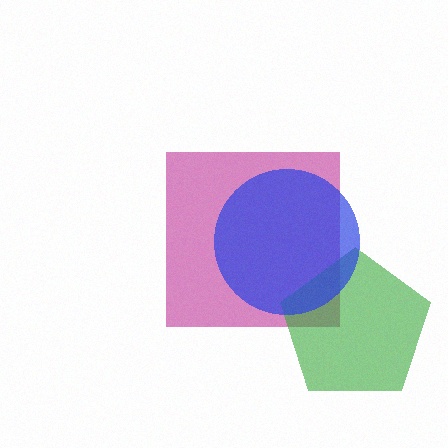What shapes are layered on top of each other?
The layered shapes are: a magenta square, a green pentagon, a blue circle.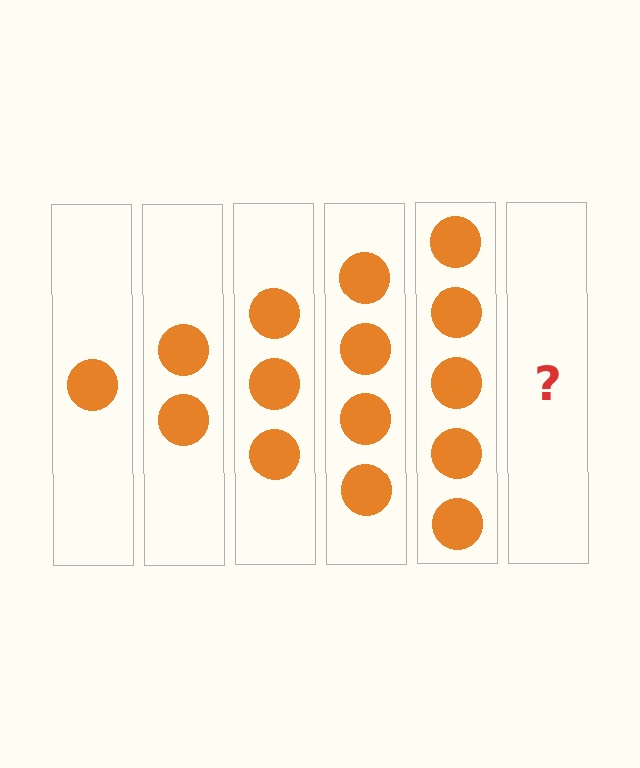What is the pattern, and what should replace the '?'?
The pattern is that each step adds one more circle. The '?' should be 6 circles.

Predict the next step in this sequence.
The next step is 6 circles.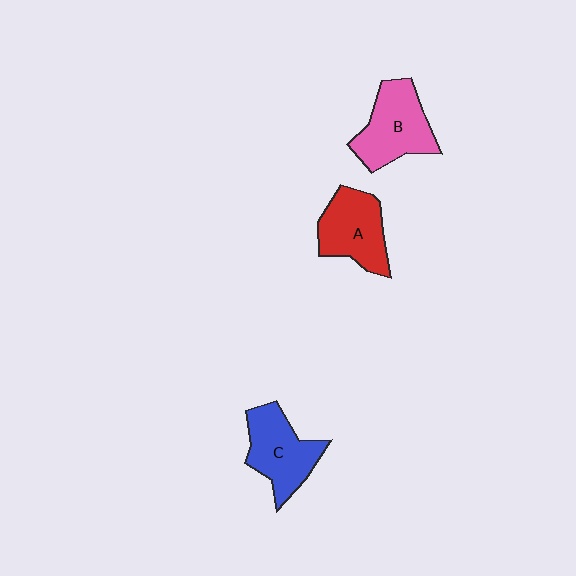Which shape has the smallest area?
Shape A (red).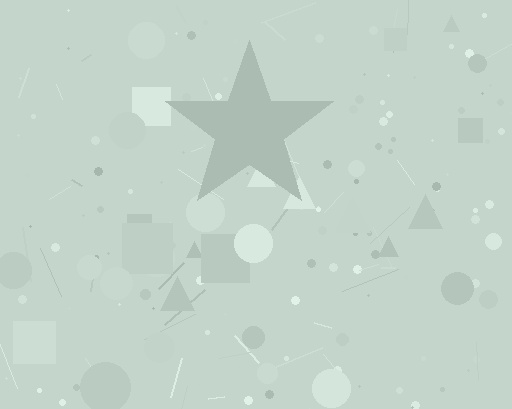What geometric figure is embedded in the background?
A star is embedded in the background.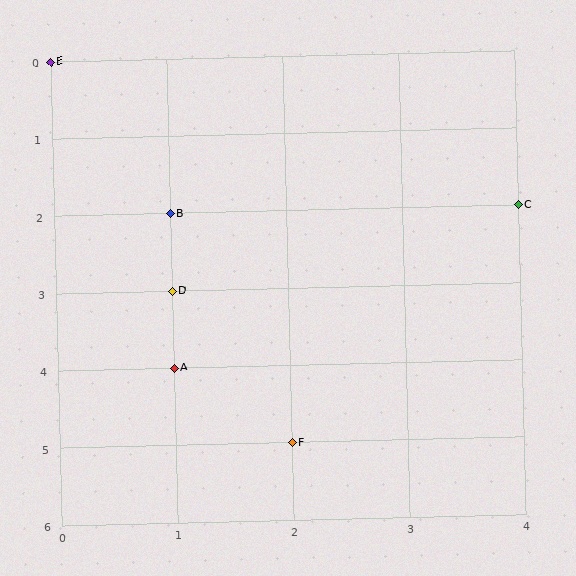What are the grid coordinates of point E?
Point E is at grid coordinates (0, 0).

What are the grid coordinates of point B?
Point B is at grid coordinates (1, 2).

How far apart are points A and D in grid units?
Points A and D are 1 row apart.